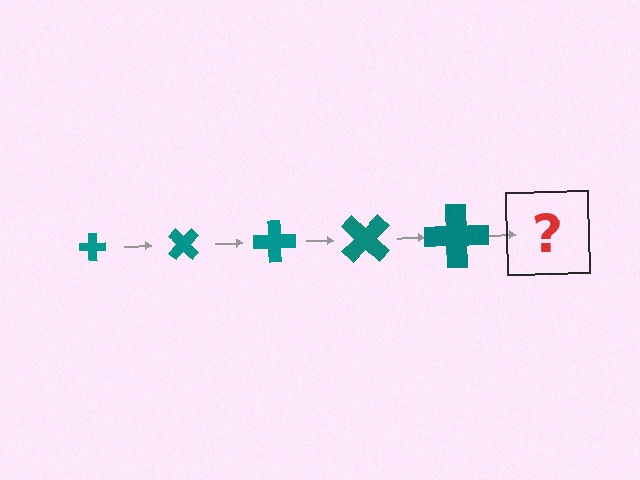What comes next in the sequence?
The next element should be a cross, larger than the previous one and rotated 225 degrees from the start.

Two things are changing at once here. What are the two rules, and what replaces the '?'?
The two rules are that the cross grows larger each step and it rotates 45 degrees each step. The '?' should be a cross, larger than the previous one and rotated 225 degrees from the start.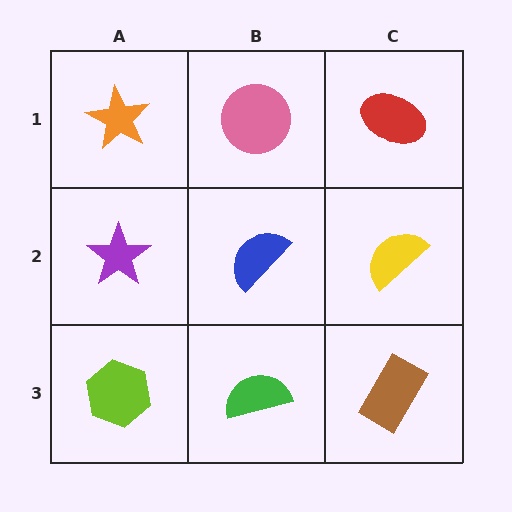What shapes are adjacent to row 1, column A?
A purple star (row 2, column A), a pink circle (row 1, column B).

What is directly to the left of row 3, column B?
A lime hexagon.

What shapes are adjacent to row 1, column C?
A yellow semicircle (row 2, column C), a pink circle (row 1, column B).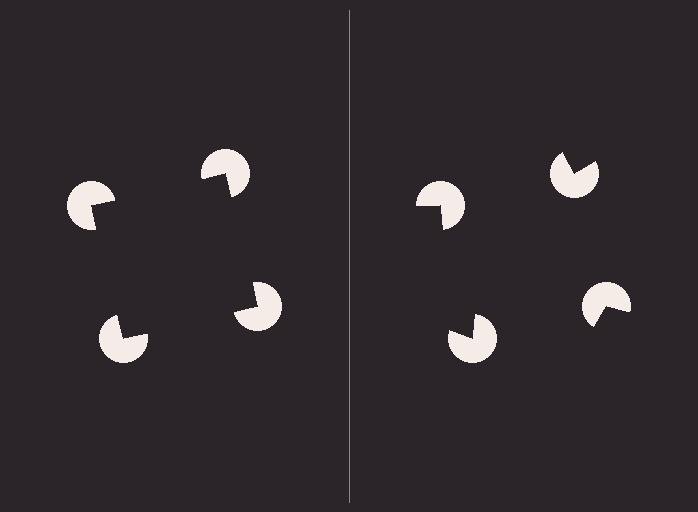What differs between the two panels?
The pac-man discs are positioned identically on both sides; only the wedge orientations differ. On the left they align to a square; on the right they are misaligned.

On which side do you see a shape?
An illusory square appears on the left side. On the right side the wedge cuts are rotated, so no coherent shape forms.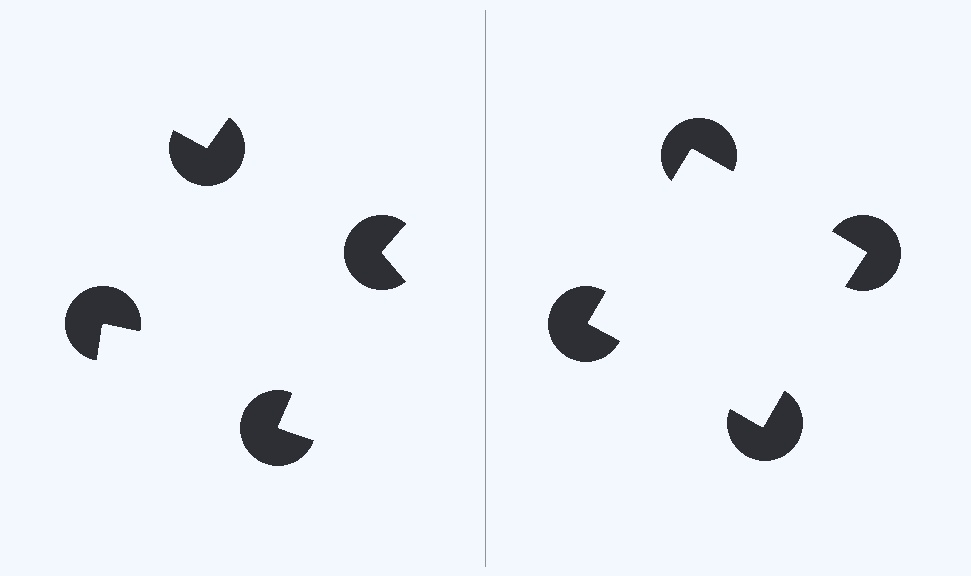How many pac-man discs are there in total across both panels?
8 — 4 on each side.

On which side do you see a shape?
An illusory square appears on the right side. On the left side the wedge cuts are rotated, so no coherent shape forms.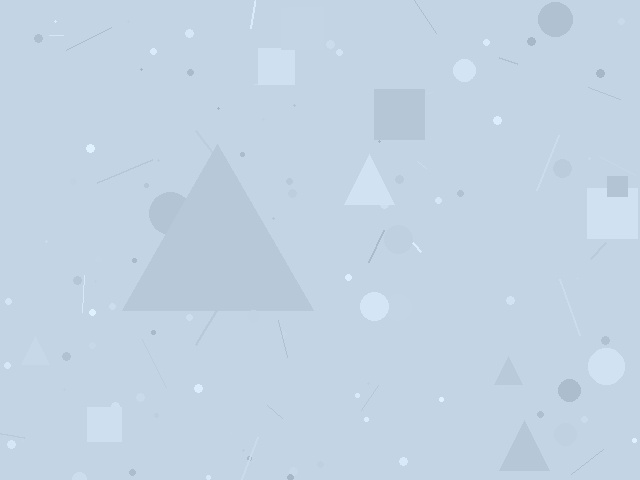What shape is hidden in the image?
A triangle is hidden in the image.